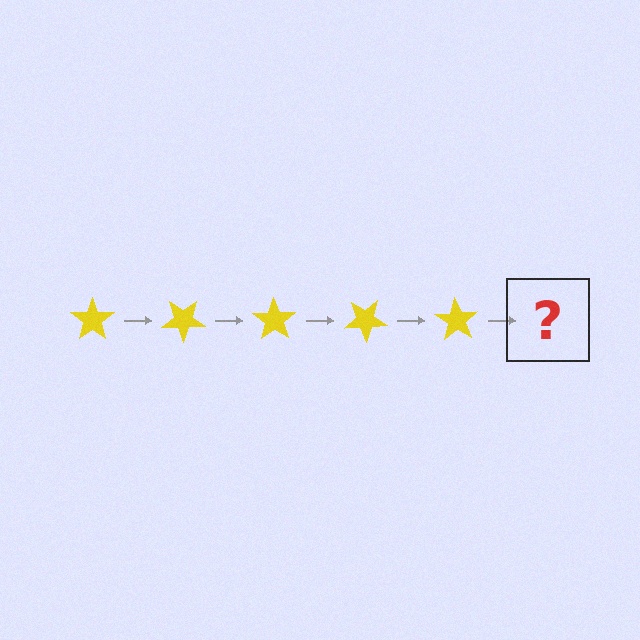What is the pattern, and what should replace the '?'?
The pattern is that the star rotates 35 degrees each step. The '?' should be a yellow star rotated 175 degrees.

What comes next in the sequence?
The next element should be a yellow star rotated 175 degrees.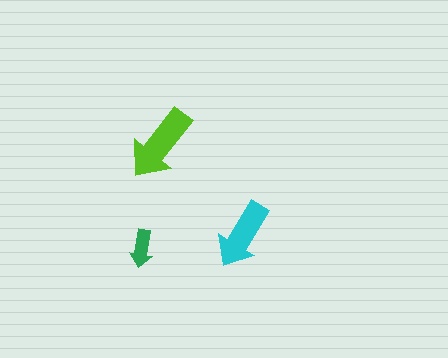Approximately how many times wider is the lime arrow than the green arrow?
About 2 times wider.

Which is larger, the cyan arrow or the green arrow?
The cyan one.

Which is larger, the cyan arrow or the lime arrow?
The lime one.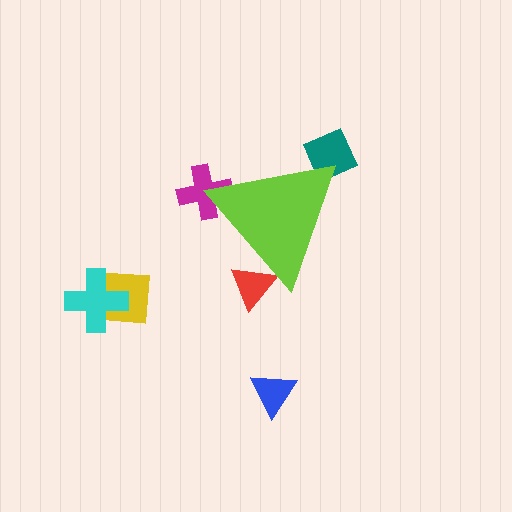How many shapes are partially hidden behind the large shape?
3 shapes are partially hidden.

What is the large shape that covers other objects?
A lime triangle.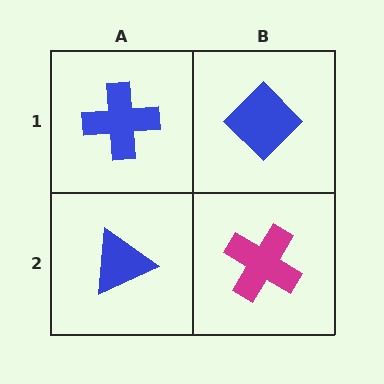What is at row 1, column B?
A blue diamond.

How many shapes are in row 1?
2 shapes.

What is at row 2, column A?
A blue triangle.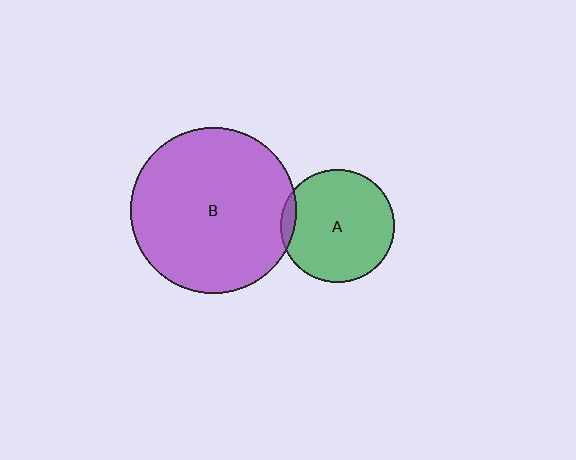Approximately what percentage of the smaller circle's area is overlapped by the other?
Approximately 5%.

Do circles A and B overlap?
Yes.